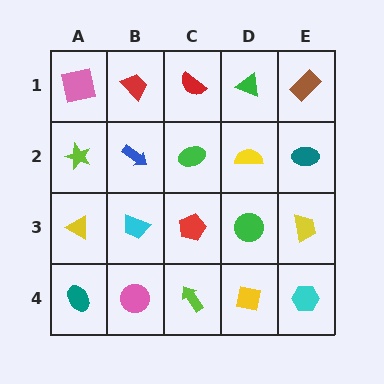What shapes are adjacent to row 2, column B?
A red trapezoid (row 1, column B), a cyan trapezoid (row 3, column B), a lime star (row 2, column A), a green ellipse (row 2, column C).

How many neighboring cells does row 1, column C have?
3.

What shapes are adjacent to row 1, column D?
A yellow semicircle (row 2, column D), a red semicircle (row 1, column C), a brown rectangle (row 1, column E).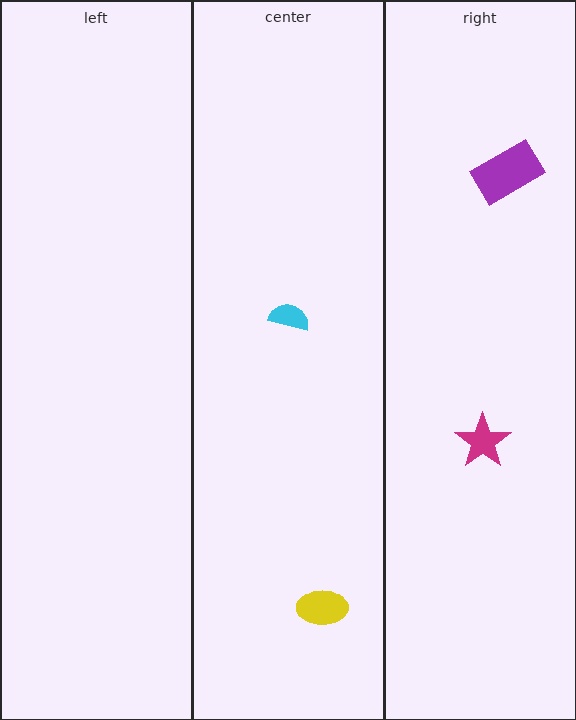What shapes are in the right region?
The magenta star, the purple rectangle.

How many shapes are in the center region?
2.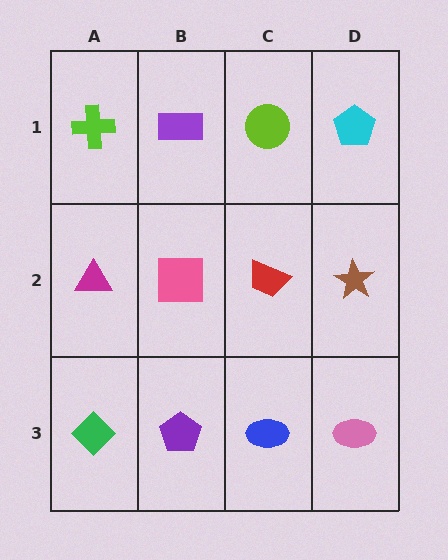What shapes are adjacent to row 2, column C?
A lime circle (row 1, column C), a blue ellipse (row 3, column C), a pink square (row 2, column B), a brown star (row 2, column D).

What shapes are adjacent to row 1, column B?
A pink square (row 2, column B), a lime cross (row 1, column A), a lime circle (row 1, column C).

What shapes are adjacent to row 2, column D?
A cyan pentagon (row 1, column D), a pink ellipse (row 3, column D), a red trapezoid (row 2, column C).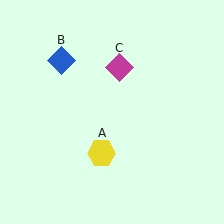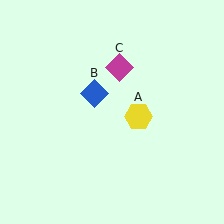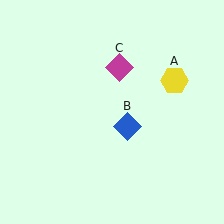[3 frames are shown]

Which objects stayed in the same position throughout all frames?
Magenta diamond (object C) remained stationary.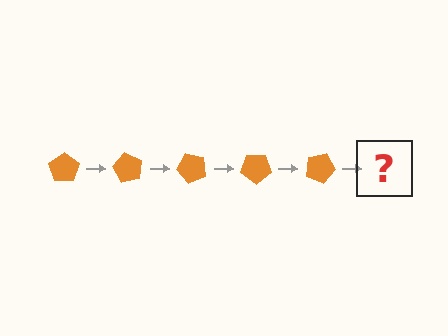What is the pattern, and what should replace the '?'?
The pattern is that the pentagon rotates 60 degrees each step. The '?' should be an orange pentagon rotated 300 degrees.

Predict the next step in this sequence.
The next step is an orange pentagon rotated 300 degrees.